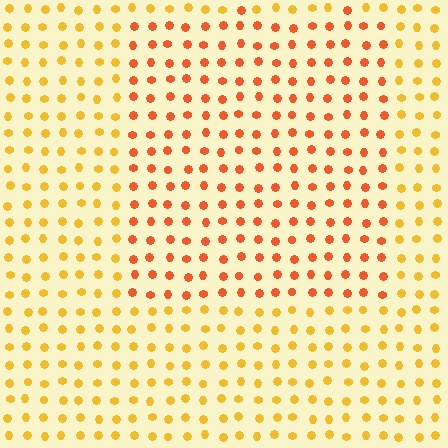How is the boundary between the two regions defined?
The boundary is defined purely by a slight shift in hue (about 31 degrees). Spacing, size, and orientation are identical on both sides.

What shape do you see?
I see a rectangle.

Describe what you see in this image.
The image is filled with small yellow elements in a uniform arrangement. A rectangle-shaped region is visible where the elements are tinted to a slightly different hue, forming a subtle color boundary.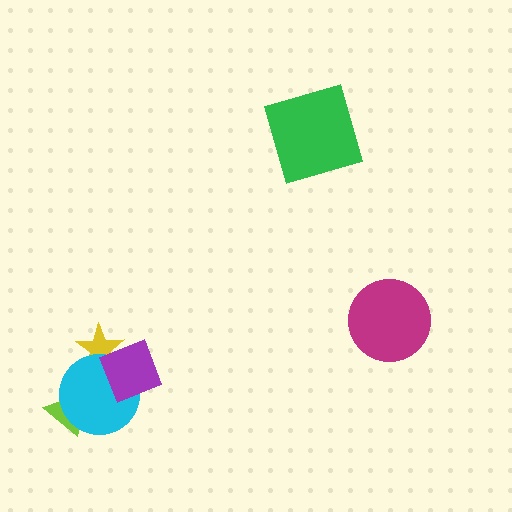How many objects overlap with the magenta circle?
0 objects overlap with the magenta circle.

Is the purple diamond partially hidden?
No, no other shape covers it.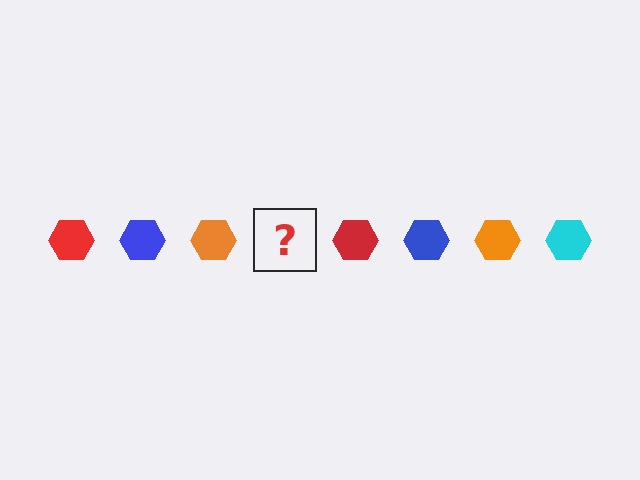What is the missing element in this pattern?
The missing element is a cyan hexagon.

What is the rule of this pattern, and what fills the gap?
The rule is that the pattern cycles through red, blue, orange, cyan hexagons. The gap should be filled with a cyan hexagon.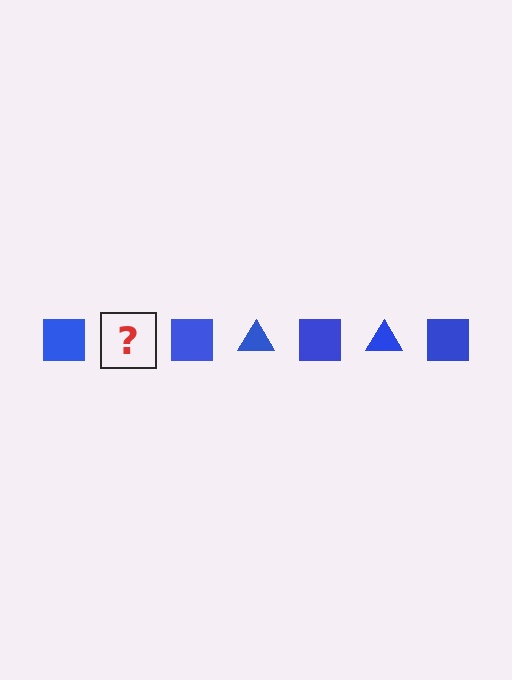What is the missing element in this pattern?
The missing element is a blue triangle.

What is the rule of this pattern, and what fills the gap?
The rule is that the pattern cycles through square, triangle shapes in blue. The gap should be filled with a blue triangle.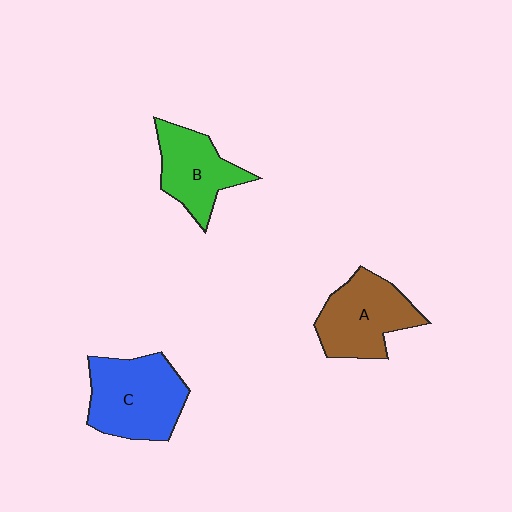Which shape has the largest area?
Shape C (blue).